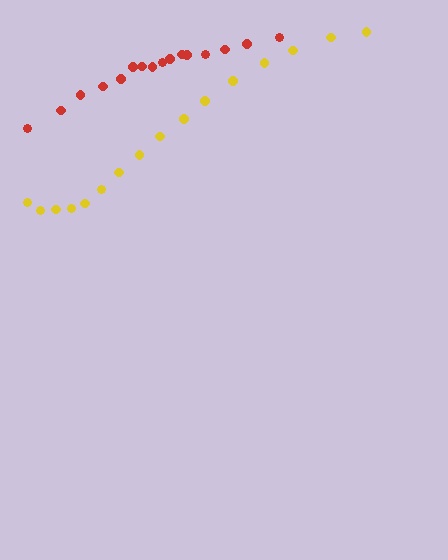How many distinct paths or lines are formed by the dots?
There are 2 distinct paths.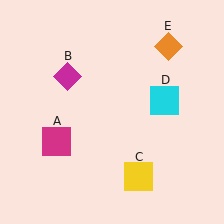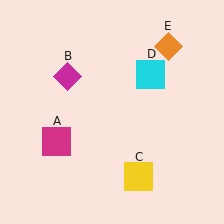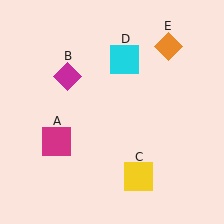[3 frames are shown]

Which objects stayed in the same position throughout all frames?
Magenta square (object A) and magenta diamond (object B) and yellow square (object C) and orange diamond (object E) remained stationary.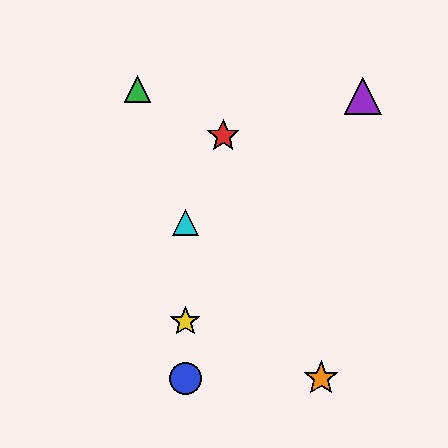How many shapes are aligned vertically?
3 shapes (the blue circle, the yellow star, the cyan triangle) are aligned vertically.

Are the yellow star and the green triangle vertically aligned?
No, the yellow star is at x≈185 and the green triangle is at x≈137.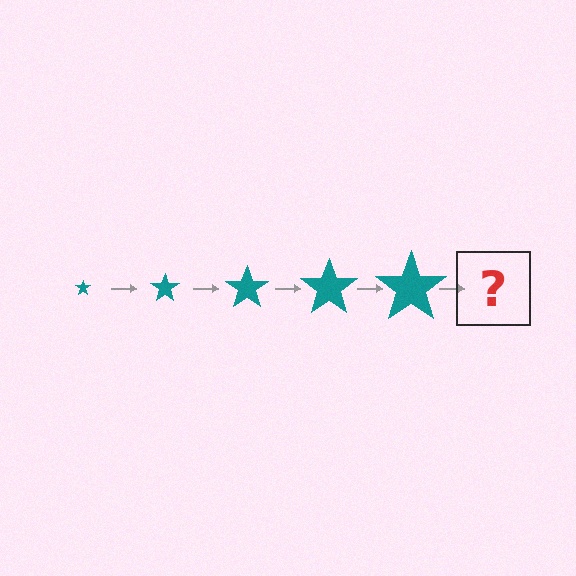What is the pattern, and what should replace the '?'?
The pattern is that the star gets progressively larger each step. The '?' should be a teal star, larger than the previous one.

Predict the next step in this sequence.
The next step is a teal star, larger than the previous one.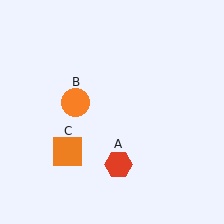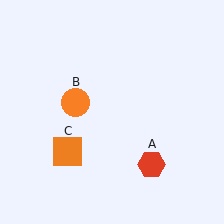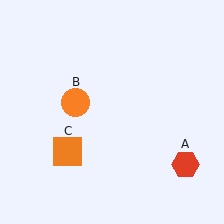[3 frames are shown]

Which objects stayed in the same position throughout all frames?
Orange circle (object B) and orange square (object C) remained stationary.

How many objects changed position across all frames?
1 object changed position: red hexagon (object A).